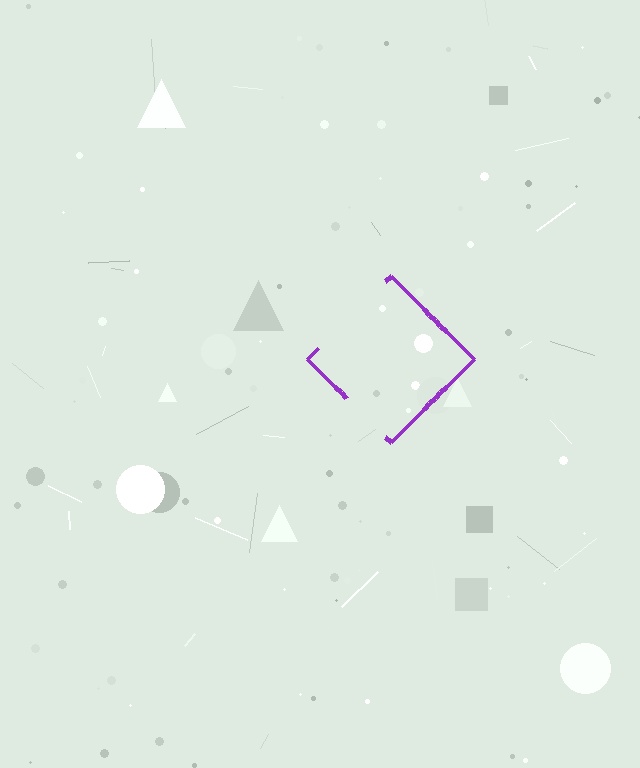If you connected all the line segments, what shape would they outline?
They would outline a diamond.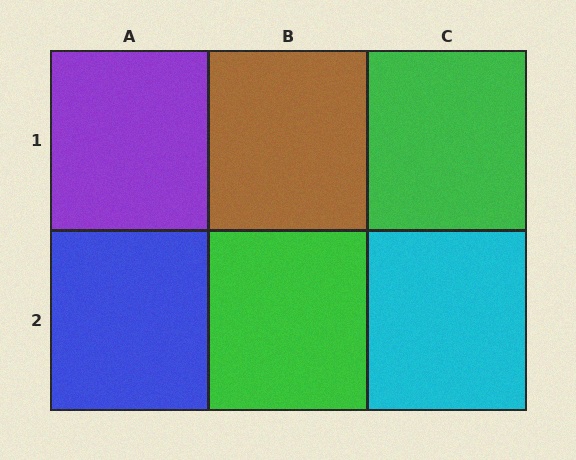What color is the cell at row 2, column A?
Blue.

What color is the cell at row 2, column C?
Cyan.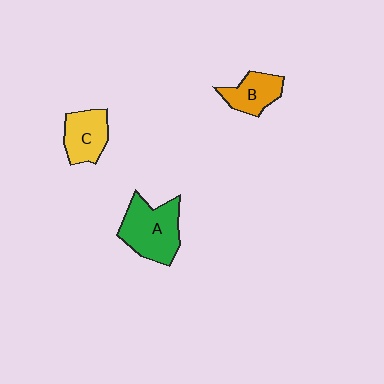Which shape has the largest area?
Shape A (green).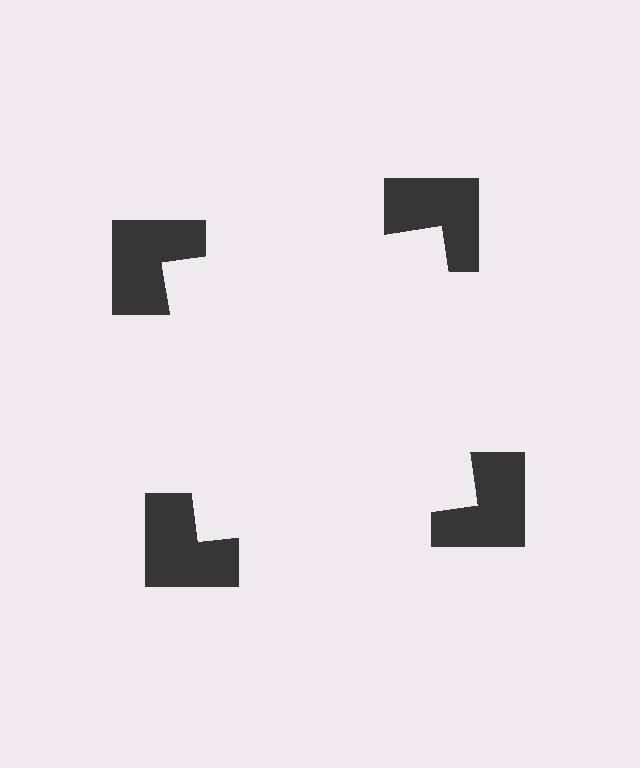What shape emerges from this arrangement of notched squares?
An illusory square — its edges are inferred from the aligned wedge cuts in the notched squares, not physically drawn.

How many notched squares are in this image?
There are 4 — one at each vertex of the illusory square.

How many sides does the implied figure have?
4 sides.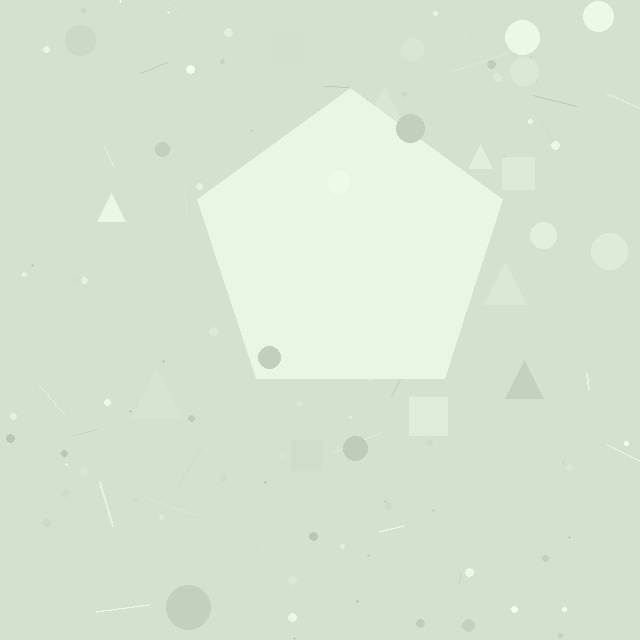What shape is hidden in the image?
A pentagon is hidden in the image.